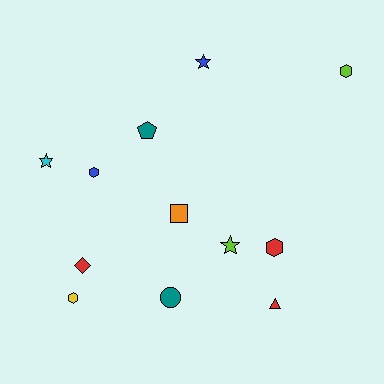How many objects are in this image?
There are 12 objects.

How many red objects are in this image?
There are 3 red objects.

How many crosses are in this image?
There are no crosses.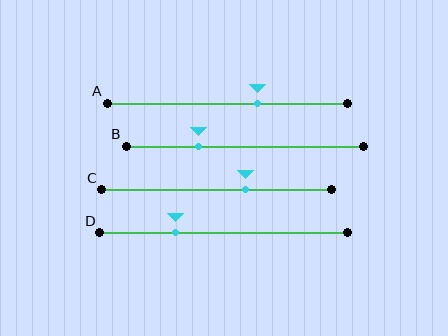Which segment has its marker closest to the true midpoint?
Segment C has its marker closest to the true midpoint.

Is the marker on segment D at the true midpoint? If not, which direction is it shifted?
No, the marker on segment D is shifted to the left by about 19% of the segment length.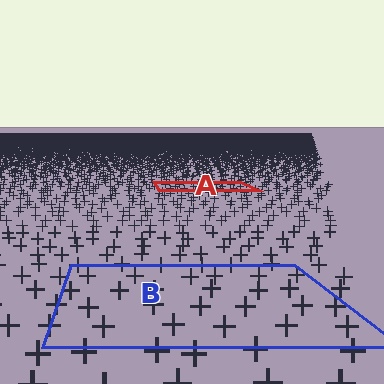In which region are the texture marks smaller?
The texture marks are smaller in region A, because it is farther away.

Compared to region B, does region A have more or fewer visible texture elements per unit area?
Region A has more texture elements per unit area — they are packed more densely because it is farther away.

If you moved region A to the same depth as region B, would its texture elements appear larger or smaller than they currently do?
They would appear larger. At a closer depth, the same texture elements are projected at a bigger on-screen size.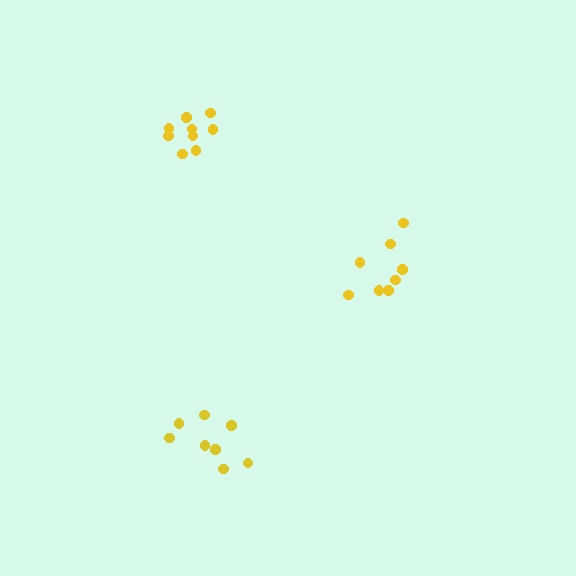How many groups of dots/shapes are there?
There are 3 groups.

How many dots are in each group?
Group 1: 10 dots, Group 2: 8 dots, Group 3: 8 dots (26 total).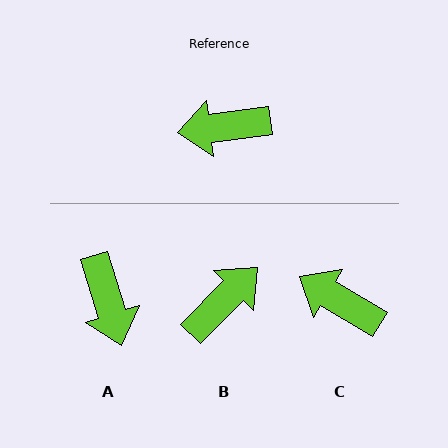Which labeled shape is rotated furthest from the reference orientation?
B, about 142 degrees away.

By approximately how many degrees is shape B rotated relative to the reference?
Approximately 142 degrees clockwise.